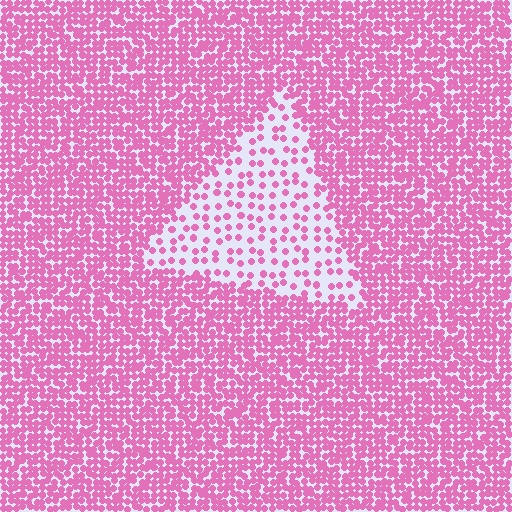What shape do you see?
I see a triangle.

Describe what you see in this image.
The image contains small pink elements arranged at two different densities. A triangle-shaped region is visible where the elements are less densely packed than the surrounding area.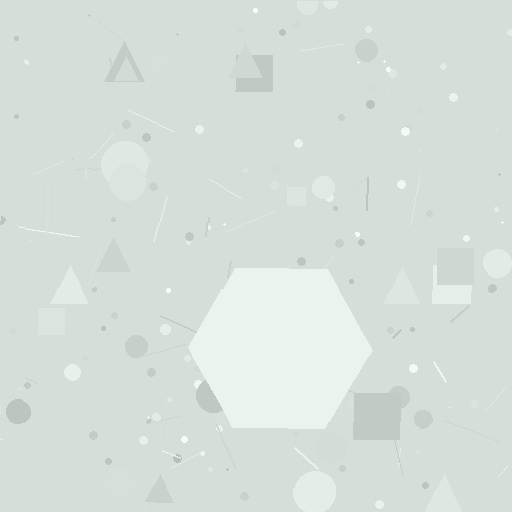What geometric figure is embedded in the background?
A hexagon is embedded in the background.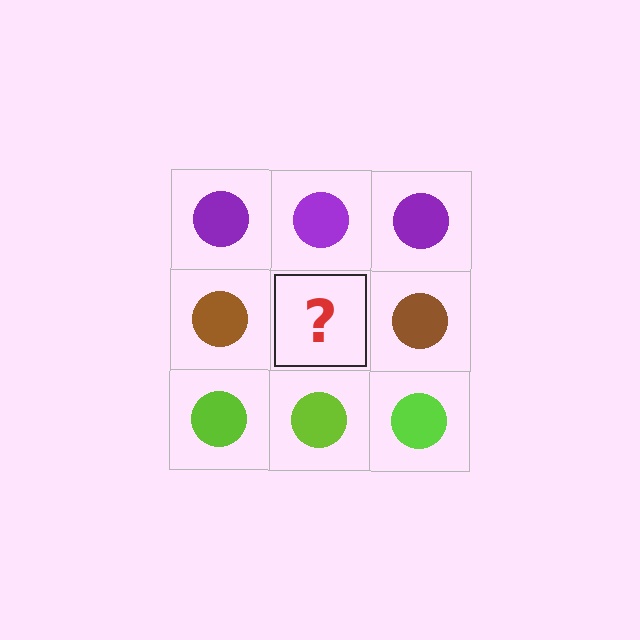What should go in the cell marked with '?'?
The missing cell should contain a brown circle.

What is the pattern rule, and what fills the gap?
The rule is that each row has a consistent color. The gap should be filled with a brown circle.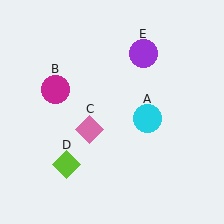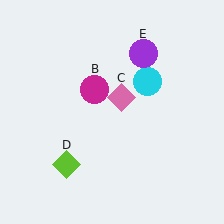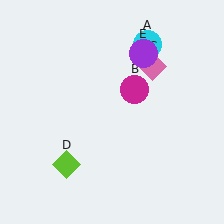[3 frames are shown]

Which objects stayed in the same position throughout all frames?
Lime diamond (object D) and purple circle (object E) remained stationary.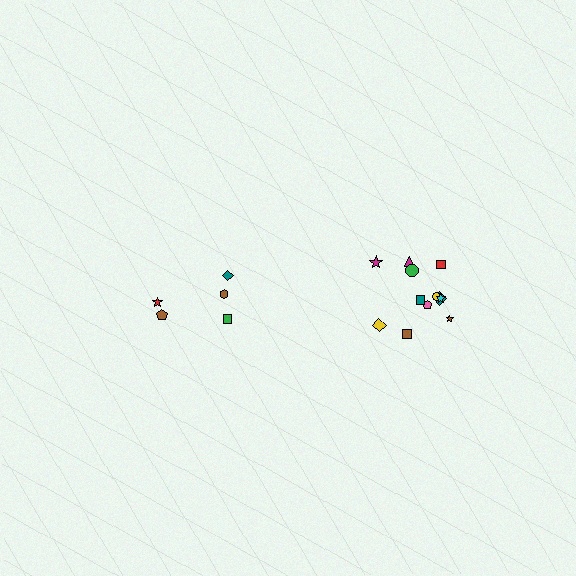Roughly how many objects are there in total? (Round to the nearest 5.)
Roughly 15 objects in total.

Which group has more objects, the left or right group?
The right group.